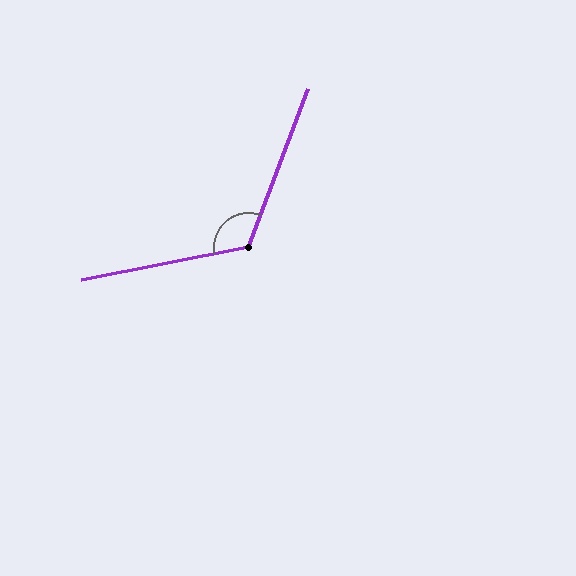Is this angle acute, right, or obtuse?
It is obtuse.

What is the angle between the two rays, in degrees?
Approximately 122 degrees.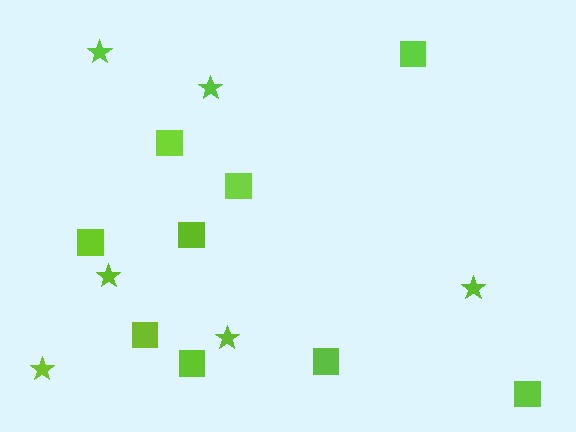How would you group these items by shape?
There are 2 groups: one group of squares (9) and one group of stars (6).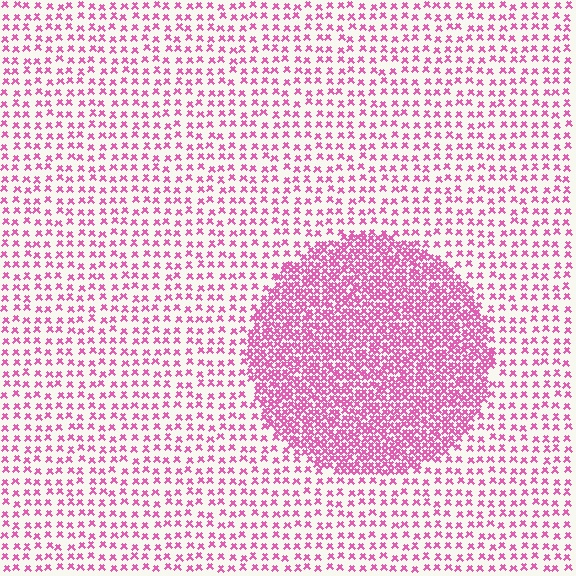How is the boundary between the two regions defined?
The boundary is defined by a change in element density (approximately 2.6x ratio). All elements are the same color, size, and shape.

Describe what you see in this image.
The image contains small pink elements arranged at two different densities. A circle-shaped region is visible where the elements are more densely packed than the surrounding area.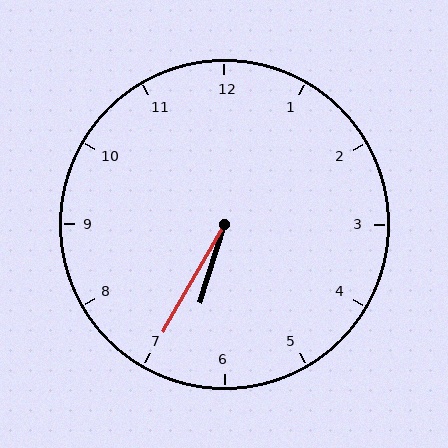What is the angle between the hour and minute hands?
Approximately 12 degrees.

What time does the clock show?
6:35.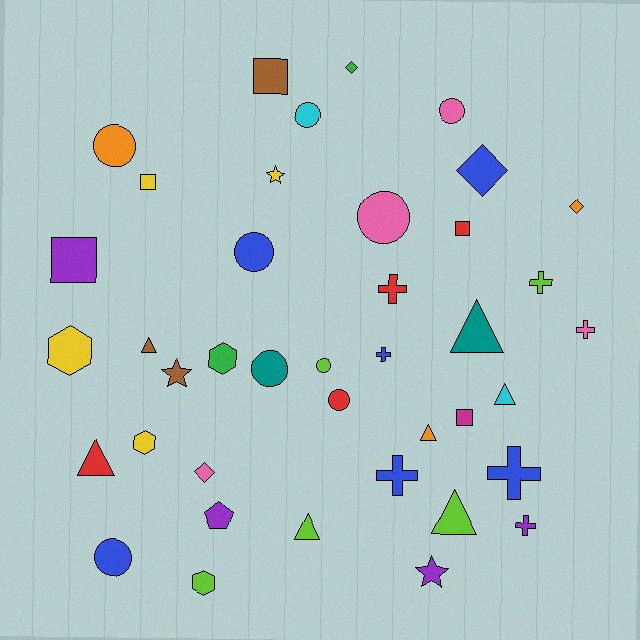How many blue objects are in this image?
There are 6 blue objects.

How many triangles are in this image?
There are 7 triangles.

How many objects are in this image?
There are 40 objects.